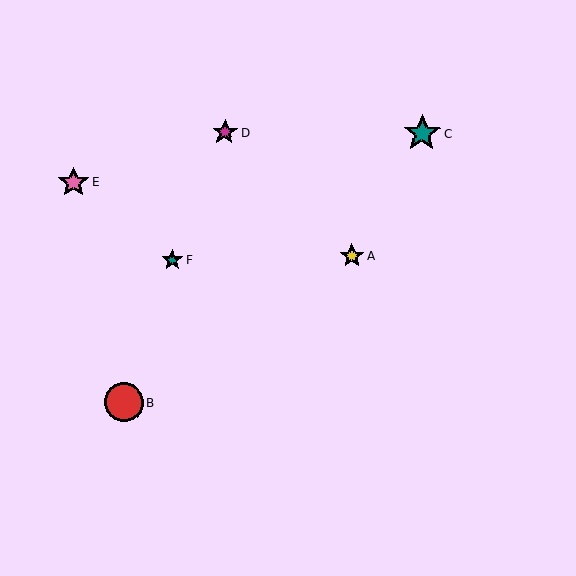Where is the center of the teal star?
The center of the teal star is at (172, 260).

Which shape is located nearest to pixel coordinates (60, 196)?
The pink star (labeled E) at (74, 182) is nearest to that location.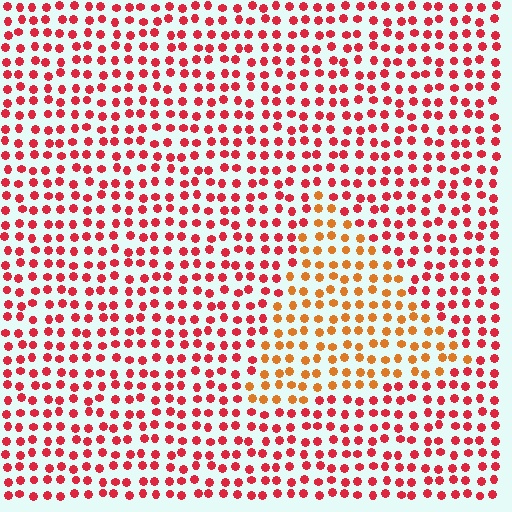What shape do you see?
I see a triangle.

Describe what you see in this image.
The image is filled with small red elements in a uniform arrangement. A triangle-shaped region is visible where the elements are tinted to a slightly different hue, forming a subtle color boundary.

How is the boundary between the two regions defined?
The boundary is defined purely by a slight shift in hue (about 36 degrees). Spacing, size, and orientation are identical on both sides.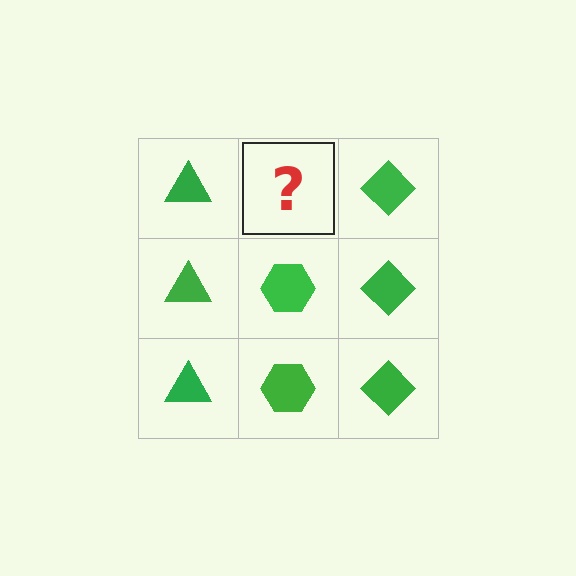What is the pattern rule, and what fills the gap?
The rule is that each column has a consistent shape. The gap should be filled with a green hexagon.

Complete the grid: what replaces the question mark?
The question mark should be replaced with a green hexagon.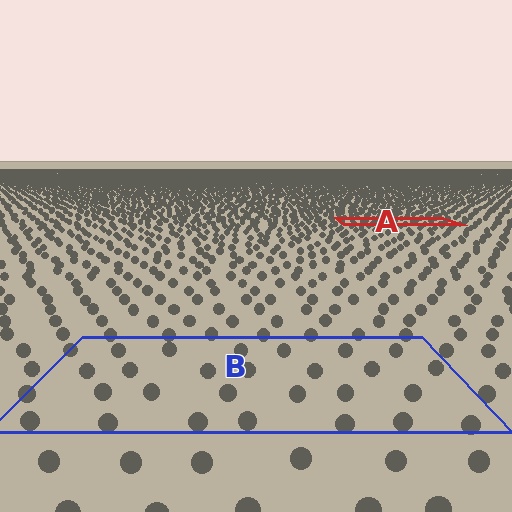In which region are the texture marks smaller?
The texture marks are smaller in region A, because it is farther away.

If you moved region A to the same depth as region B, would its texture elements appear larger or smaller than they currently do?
They would appear larger. At a closer depth, the same texture elements are projected at a bigger on-screen size.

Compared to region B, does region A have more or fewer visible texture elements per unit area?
Region A has more texture elements per unit area — they are packed more densely because it is farther away.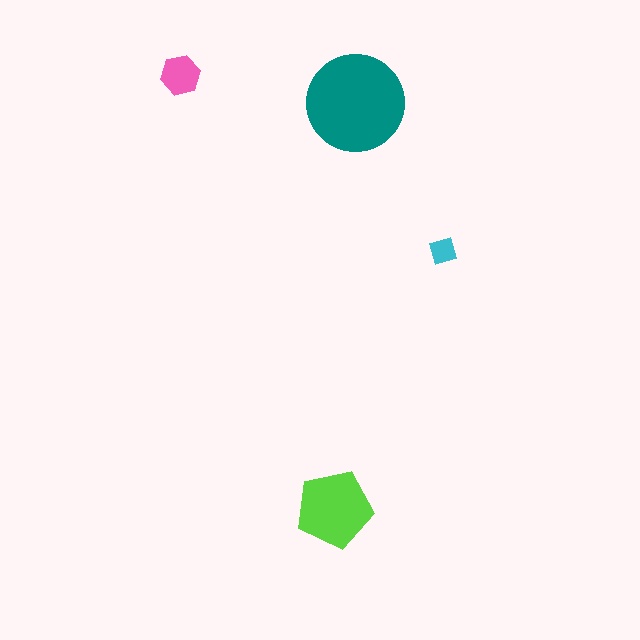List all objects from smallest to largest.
The cyan diamond, the pink hexagon, the lime pentagon, the teal circle.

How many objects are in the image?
There are 4 objects in the image.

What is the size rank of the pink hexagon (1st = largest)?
3rd.